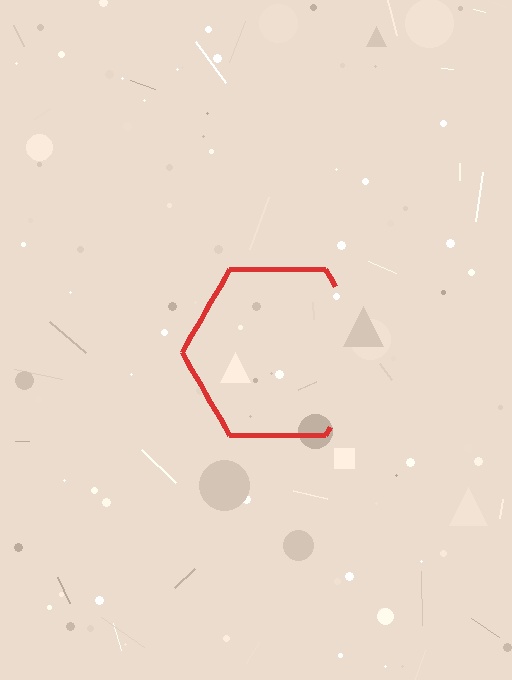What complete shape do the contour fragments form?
The contour fragments form a hexagon.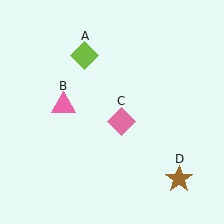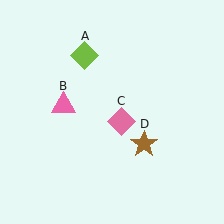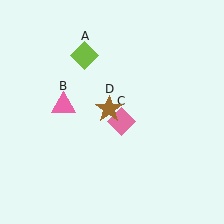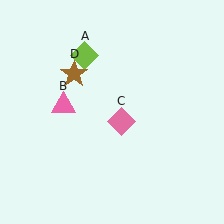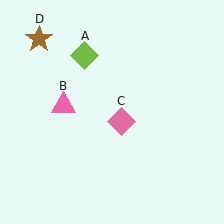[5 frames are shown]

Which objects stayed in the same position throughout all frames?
Lime diamond (object A) and pink triangle (object B) and pink diamond (object C) remained stationary.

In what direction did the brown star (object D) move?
The brown star (object D) moved up and to the left.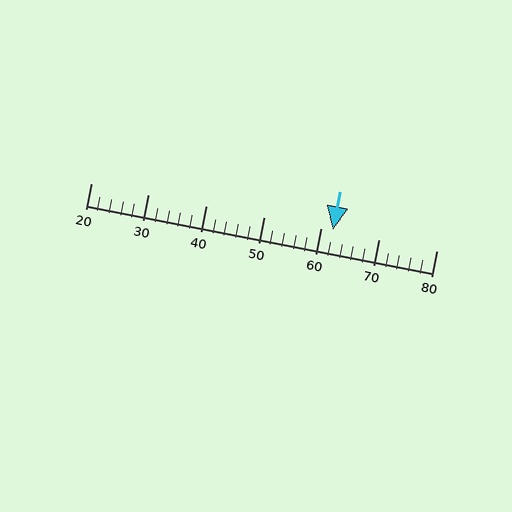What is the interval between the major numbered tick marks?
The major tick marks are spaced 10 units apart.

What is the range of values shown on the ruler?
The ruler shows values from 20 to 80.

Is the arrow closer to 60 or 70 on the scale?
The arrow is closer to 60.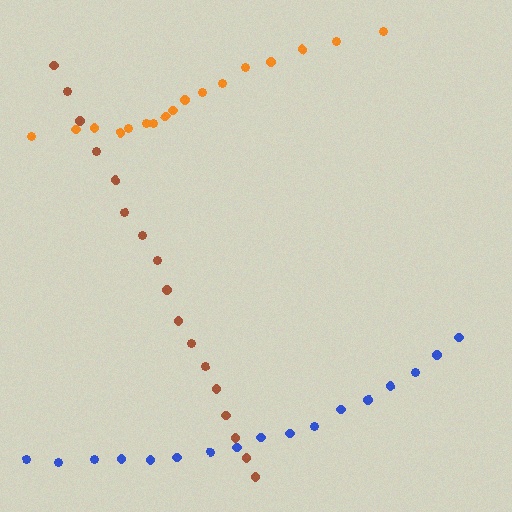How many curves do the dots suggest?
There are 3 distinct paths.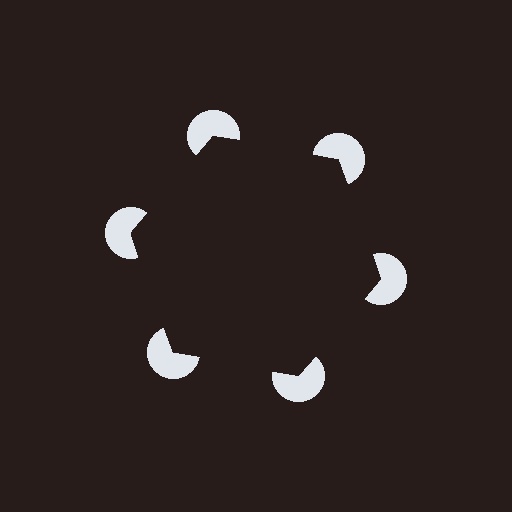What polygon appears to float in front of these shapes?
An illusory hexagon — its edges are inferred from the aligned wedge cuts in the pac-man discs, not physically drawn.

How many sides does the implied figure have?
6 sides.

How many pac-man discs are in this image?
There are 6 — one at each vertex of the illusory hexagon.